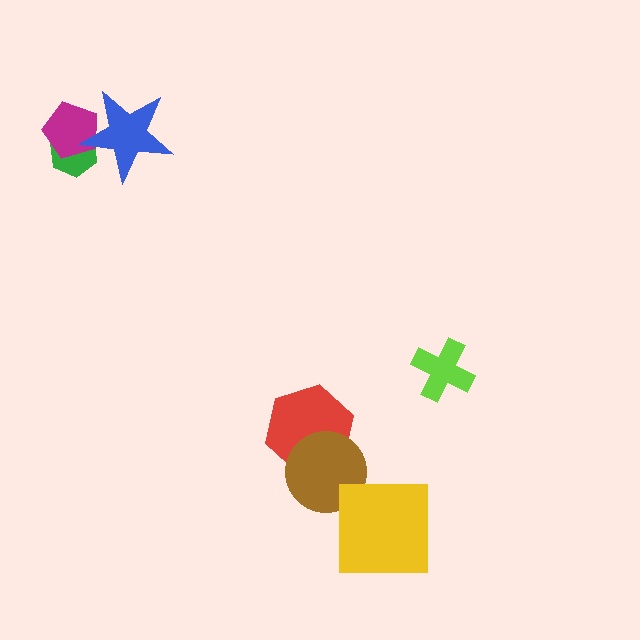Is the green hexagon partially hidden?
Yes, it is partially covered by another shape.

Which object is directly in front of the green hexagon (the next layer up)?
The magenta pentagon is directly in front of the green hexagon.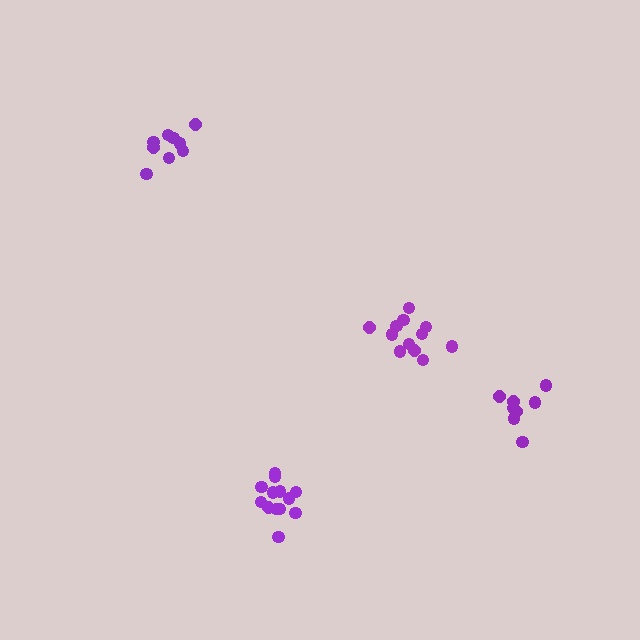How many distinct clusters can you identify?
There are 4 distinct clusters.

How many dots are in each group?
Group 1: 12 dots, Group 2: 9 dots, Group 3: 8 dots, Group 4: 13 dots (42 total).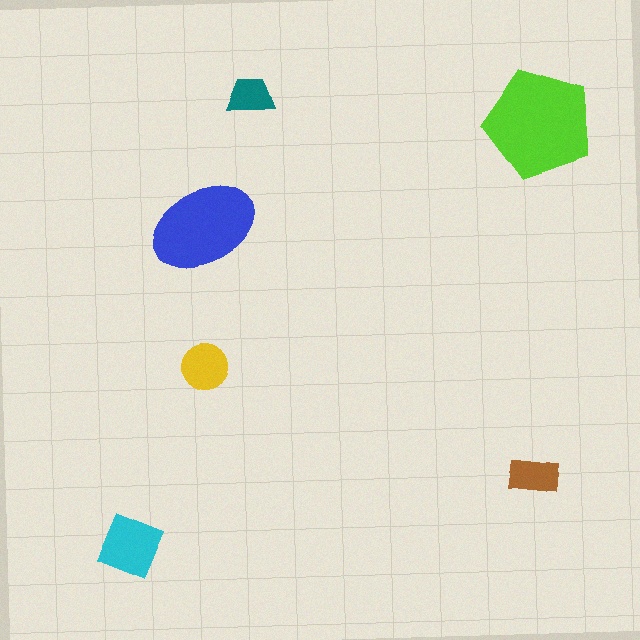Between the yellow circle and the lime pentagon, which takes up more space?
The lime pentagon.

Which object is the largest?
The lime pentagon.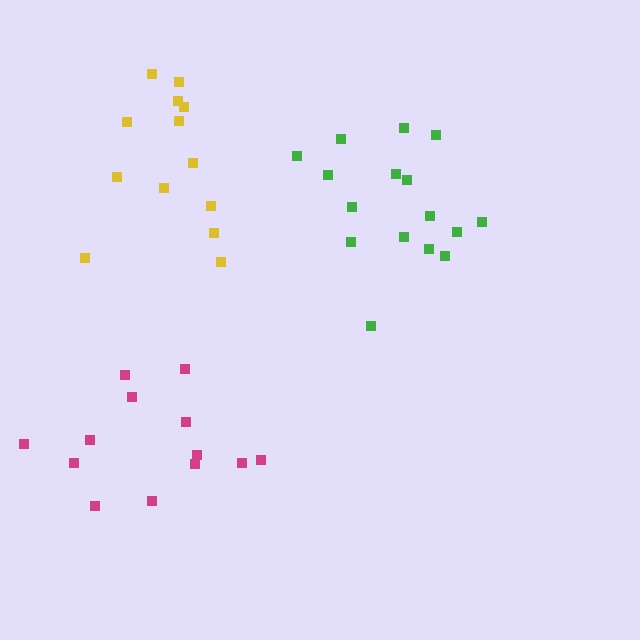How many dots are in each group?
Group 1: 13 dots, Group 2: 16 dots, Group 3: 13 dots (42 total).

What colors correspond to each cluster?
The clusters are colored: yellow, green, magenta.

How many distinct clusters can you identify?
There are 3 distinct clusters.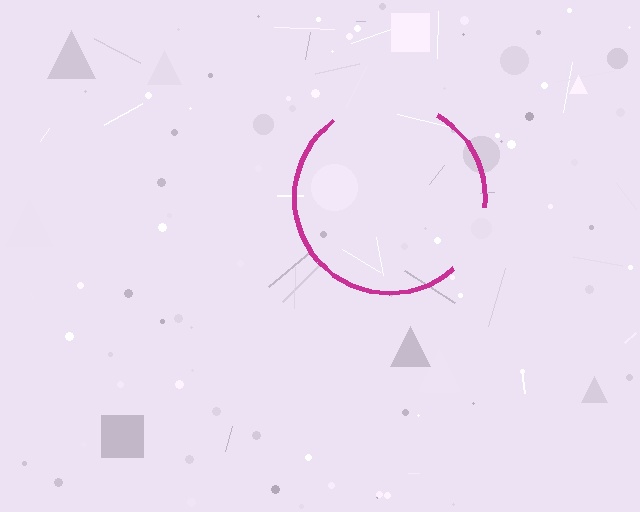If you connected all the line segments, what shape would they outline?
They would outline a circle.